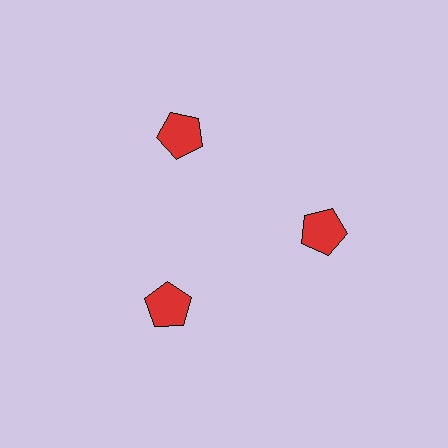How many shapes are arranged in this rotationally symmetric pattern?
There are 3 shapes, arranged in 3 groups of 1.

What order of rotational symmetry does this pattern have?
This pattern has 3-fold rotational symmetry.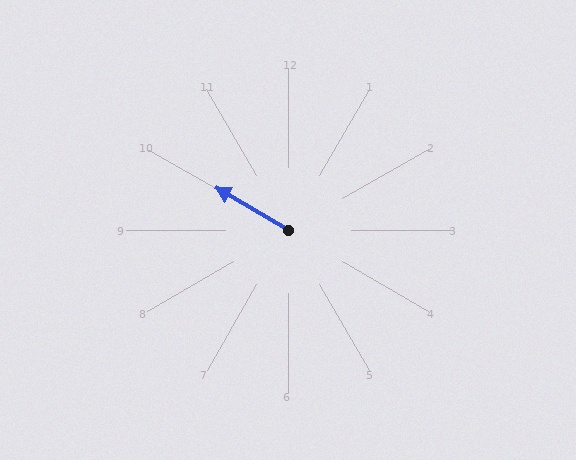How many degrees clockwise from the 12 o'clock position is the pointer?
Approximately 300 degrees.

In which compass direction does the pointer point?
Northwest.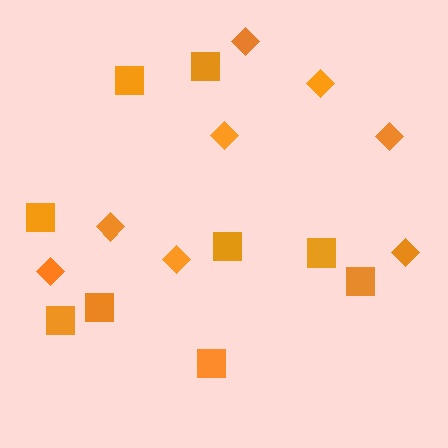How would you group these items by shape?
There are 2 groups: one group of diamonds (8) and one group of squares (9).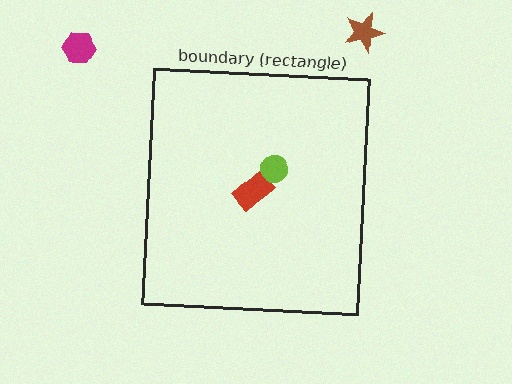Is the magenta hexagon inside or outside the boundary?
Outside.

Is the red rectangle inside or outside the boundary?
Inside.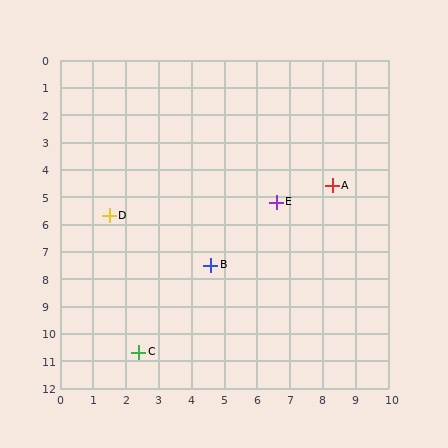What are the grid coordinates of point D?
Point D is at approximately (1.5, 5.7).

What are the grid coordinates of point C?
Point C is at approximately (2.4, 10.7).